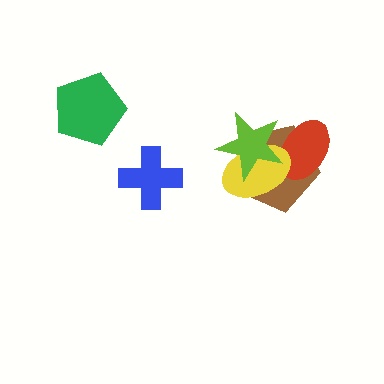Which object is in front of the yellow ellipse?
The lime star is in front of the yellow ellipse.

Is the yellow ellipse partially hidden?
Yes, it is partially covered by another shape.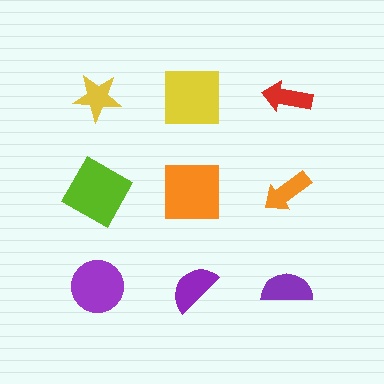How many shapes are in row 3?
3 shapes.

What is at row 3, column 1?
A purple circle.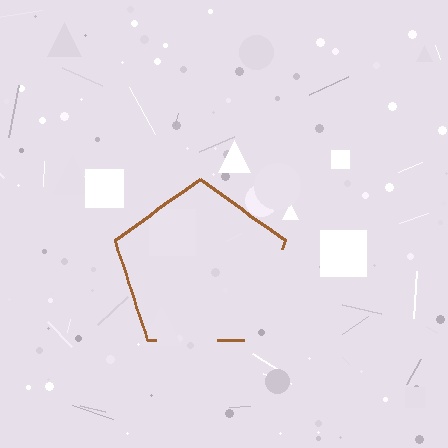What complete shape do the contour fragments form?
The contour fragments form a pentagon.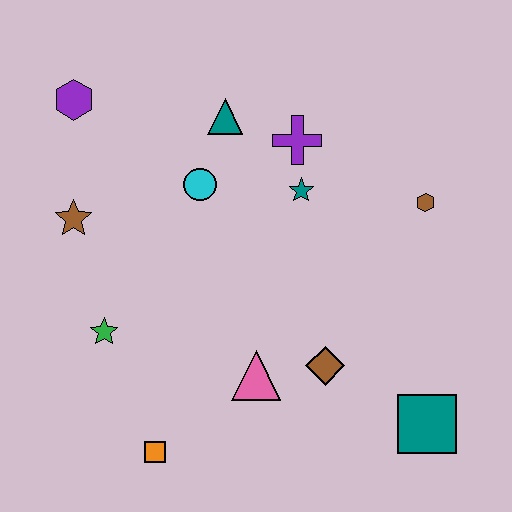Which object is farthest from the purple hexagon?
The teal square is farthest from the purple hexagon.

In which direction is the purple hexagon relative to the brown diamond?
The purple hexagon is above the brown diamond.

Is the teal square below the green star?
Yes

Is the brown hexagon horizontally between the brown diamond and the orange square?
No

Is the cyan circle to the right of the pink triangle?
No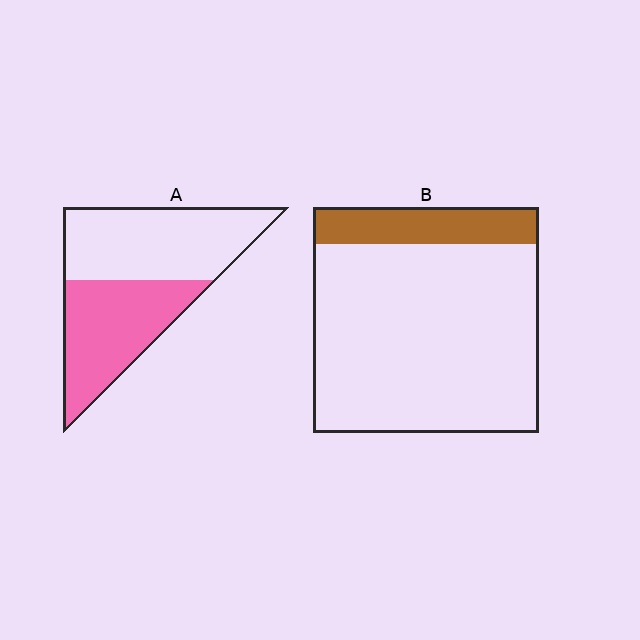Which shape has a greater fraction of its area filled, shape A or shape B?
Shape A.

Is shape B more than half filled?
No.